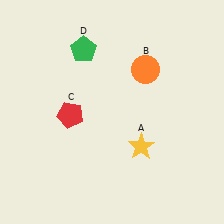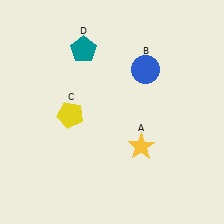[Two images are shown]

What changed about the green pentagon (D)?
In Image 1, D is green. In Image 2, it changed to teal.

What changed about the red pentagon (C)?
In Image 1, C is red. In Image 2, it changed to yellow.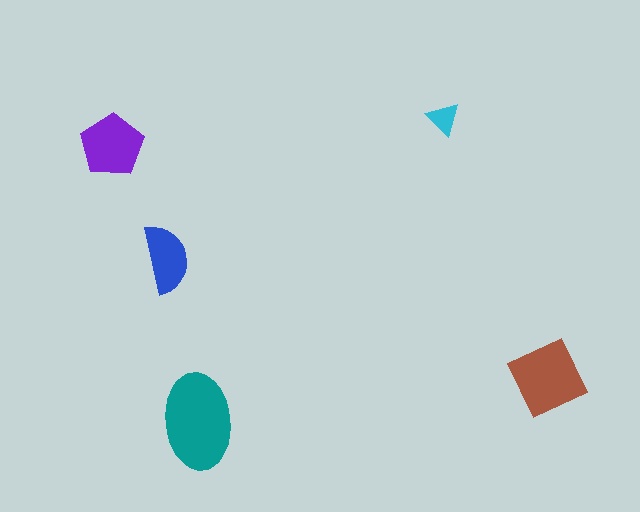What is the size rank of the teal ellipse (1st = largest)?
1st.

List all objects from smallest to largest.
The cyan triangle, the blue semicircle, the purple pentagon, the brown diamond, the teal ellipse.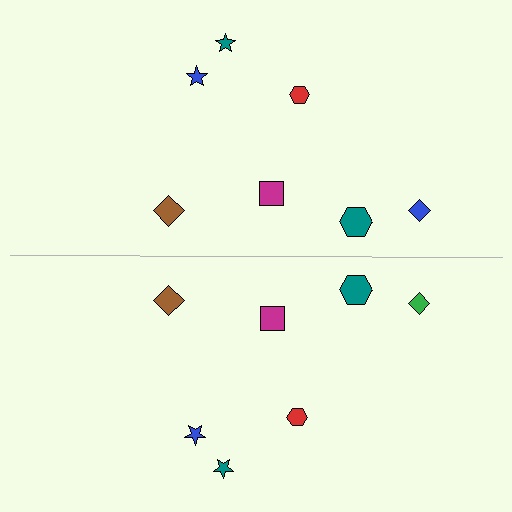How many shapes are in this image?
There are 14 shapes in this image.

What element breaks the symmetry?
The green diamond on the bottom side breaks the symmetry — its mirror counterpart is blue.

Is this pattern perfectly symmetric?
No, the pattern is not perfectly symmetric. The green diamond on the bottom side breaks the symmetry — its mirror counterpart is blue.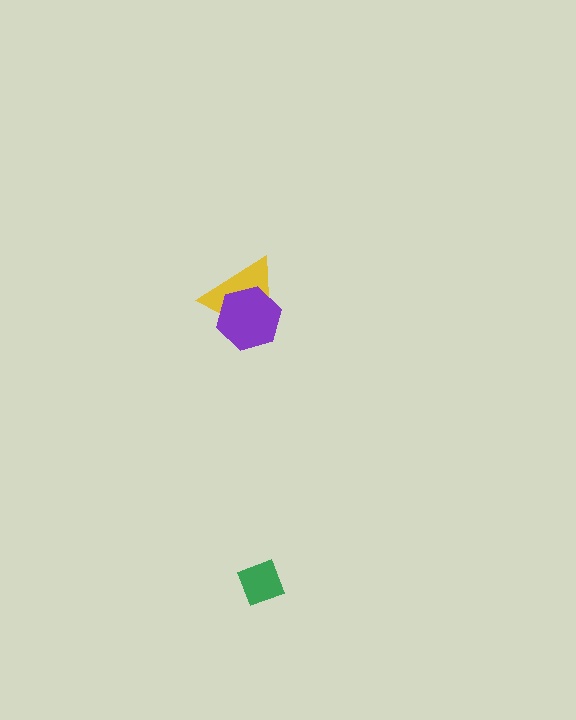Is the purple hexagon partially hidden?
No, no other shape covers it.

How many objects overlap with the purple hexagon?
1 object overlaps with the purple hexagon.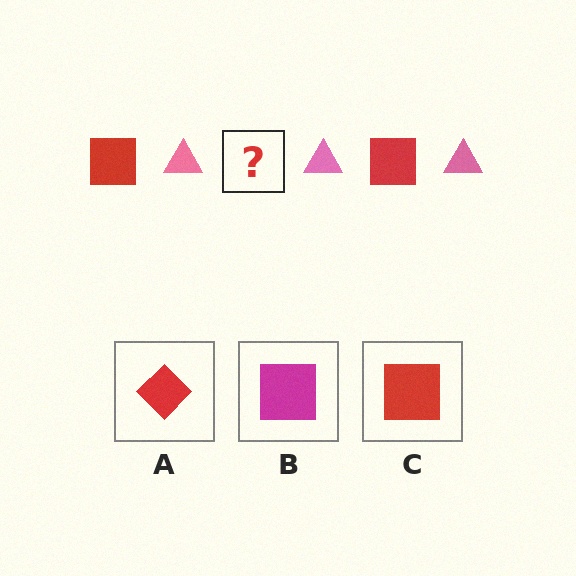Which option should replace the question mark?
Option C.